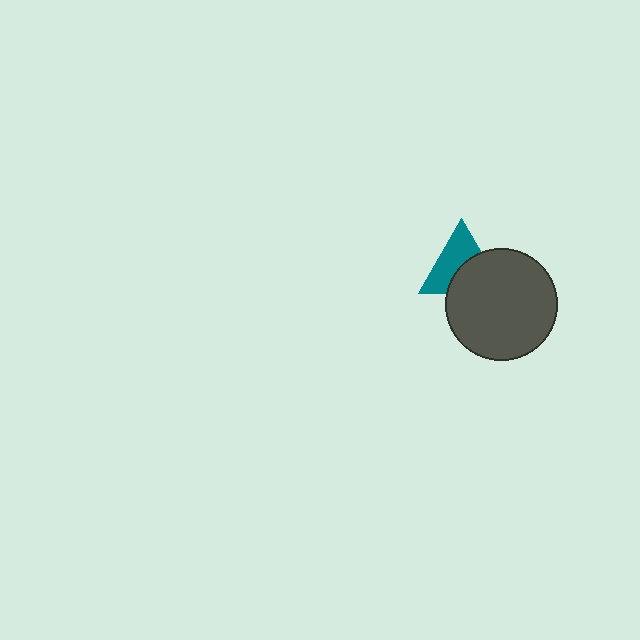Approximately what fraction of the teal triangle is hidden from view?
Roughly 45% of the teal triangle is hidden behind the dark gray circle.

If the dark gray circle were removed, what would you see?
You would see the complete teal triangle.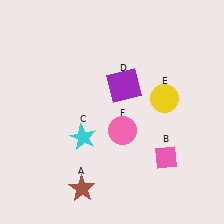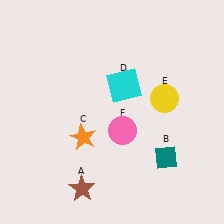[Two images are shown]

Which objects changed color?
B changed from pink to teal. C changed from cyan to orange. D changed from purple to cyan.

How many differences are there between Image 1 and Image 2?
There are 3 differences between the two images.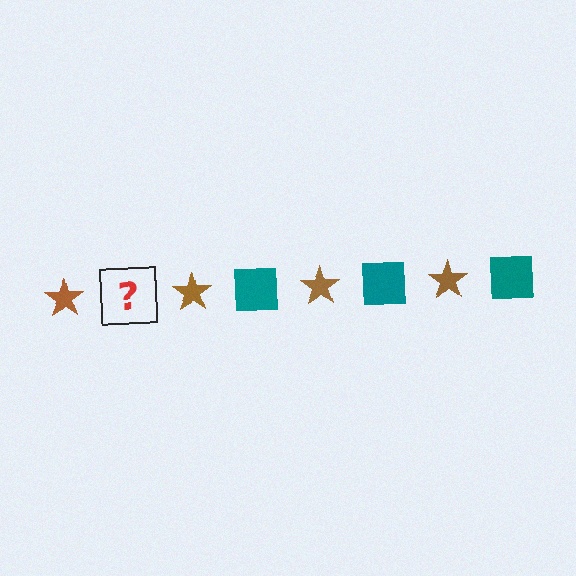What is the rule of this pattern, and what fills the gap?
The rule is that the pattern alternates between brown star and teal square. The gap should be filled with a teal square.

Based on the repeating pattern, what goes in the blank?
The blank should be a teal square.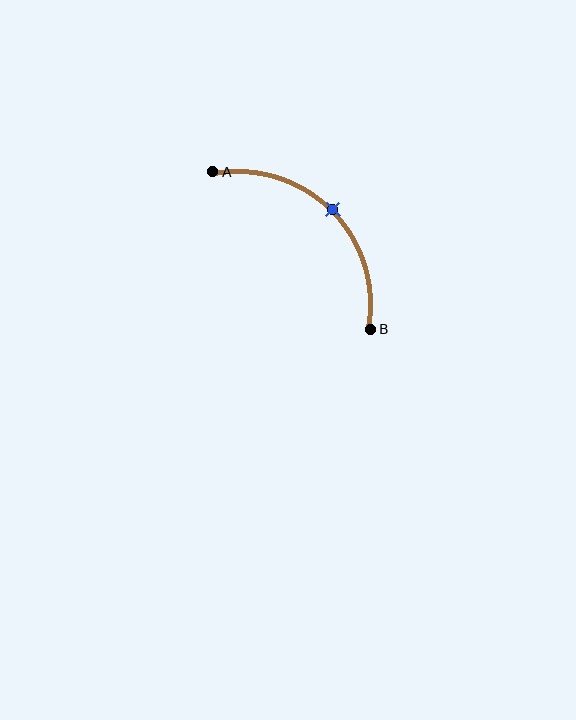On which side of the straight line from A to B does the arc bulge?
The arc bulges above and to the right of the straight line connecting A and B.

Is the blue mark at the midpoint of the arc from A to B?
Yes. The blue mark lies on the arc at equal arc-length from both A and B — it is the arc midpoint.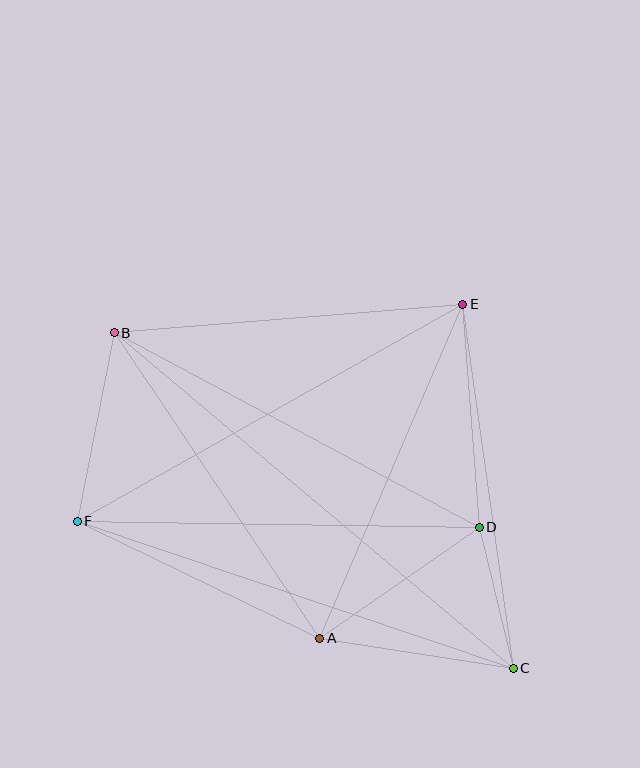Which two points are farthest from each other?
Points B and C are farthest from each other.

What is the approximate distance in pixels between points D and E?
The distance between D and E is approximately 224 pixels.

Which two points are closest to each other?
Points C and D are closest to each other.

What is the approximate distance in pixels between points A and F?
The distance between A and F is approximately 269 pixels.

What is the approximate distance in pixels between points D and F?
The distance between D and F is approximately 402 pixels.